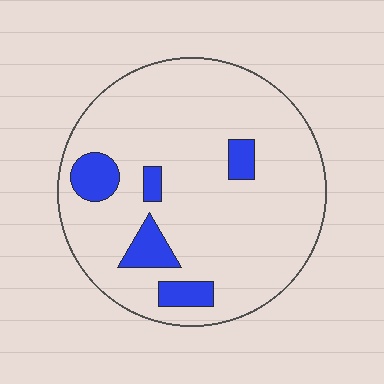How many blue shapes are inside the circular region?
5.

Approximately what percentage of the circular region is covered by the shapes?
Approximately 10%.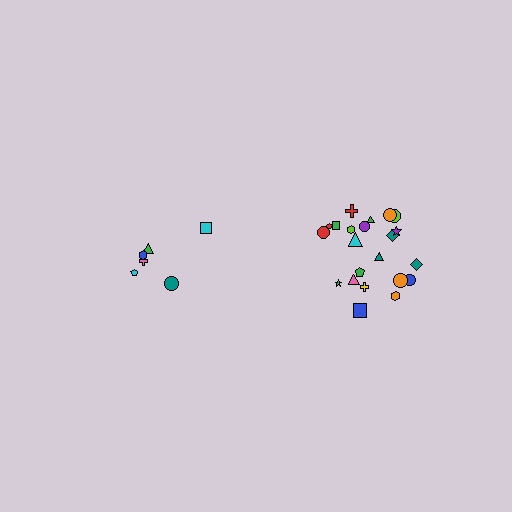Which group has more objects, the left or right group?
The right group.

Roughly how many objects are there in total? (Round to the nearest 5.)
Roughly 30 objects in total.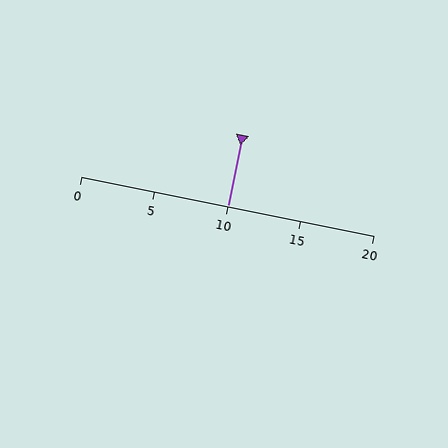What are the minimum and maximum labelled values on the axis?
The axis runs from 0 to 20.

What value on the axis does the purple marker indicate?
The marker indicates approximately 10.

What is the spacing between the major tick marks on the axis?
The major ticks are spaced 5 apart.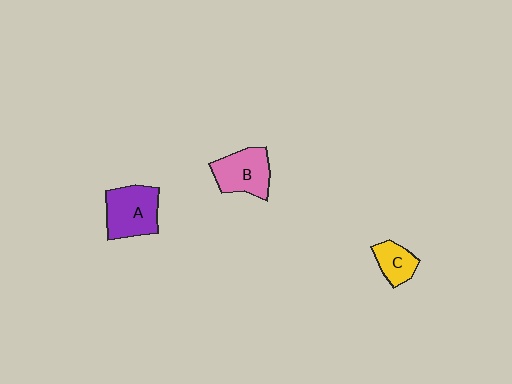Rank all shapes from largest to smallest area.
From largest to smallest: A (purple), B (pink), C (yellow).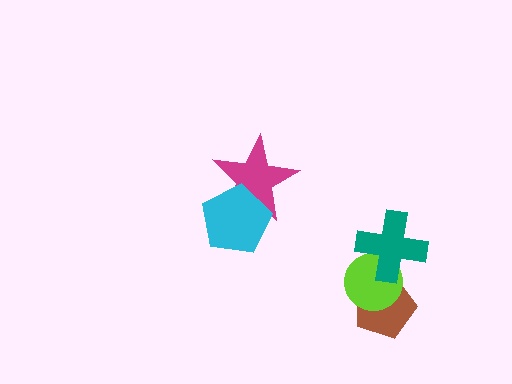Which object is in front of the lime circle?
The teal cross is in front of the lime circle.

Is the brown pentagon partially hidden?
Yes, it is partially covered by another shape.